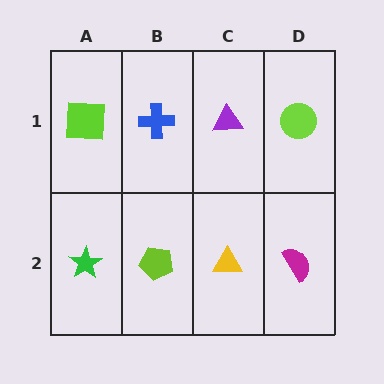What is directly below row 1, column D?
A magenta semicircle.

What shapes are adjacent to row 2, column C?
A purple triangle (row 1, column C), a lime pentagon (row 2, column B), a magenta semicircle (row 2, column D).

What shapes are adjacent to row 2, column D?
A lime circle (row 1, column D), a yellow triangle (row 2, column C).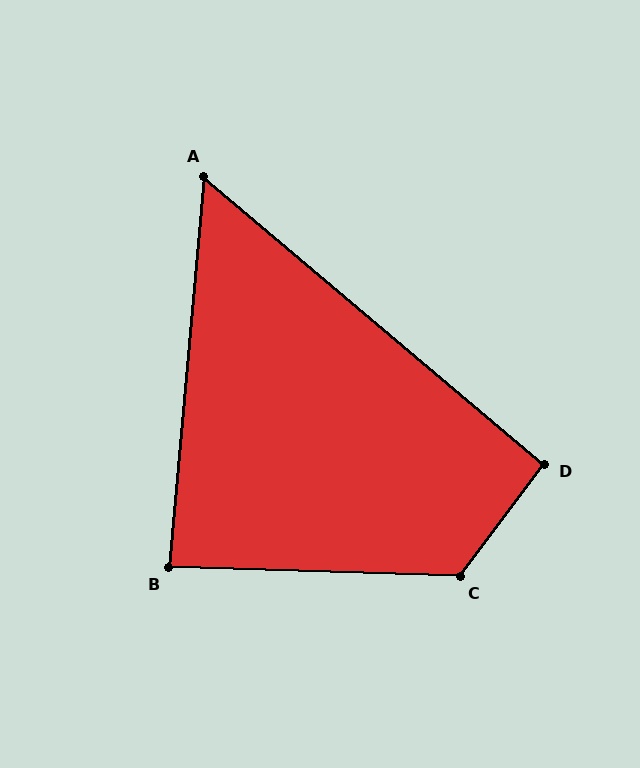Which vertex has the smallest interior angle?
A, at approximately 55 degrees.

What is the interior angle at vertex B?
Approximately 87 degrees (approximately right).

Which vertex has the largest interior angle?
C, at approximately 125 degrees.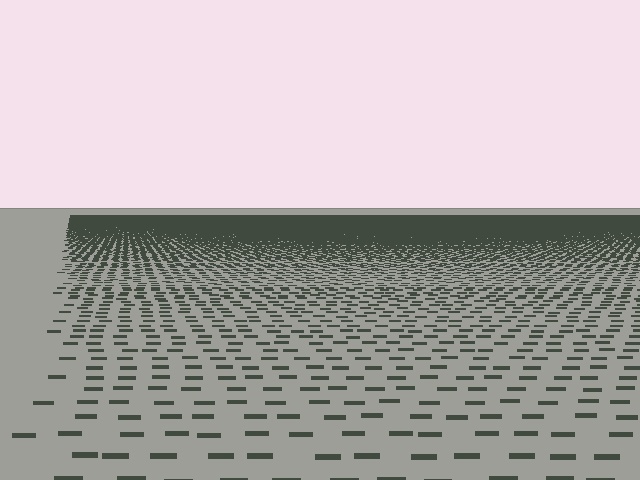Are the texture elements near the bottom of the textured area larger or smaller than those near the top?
Larger. Near the bottom, elements are closer to the viewer and appear at a bigger on-screen size.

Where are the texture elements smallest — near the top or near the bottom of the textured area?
Near the top.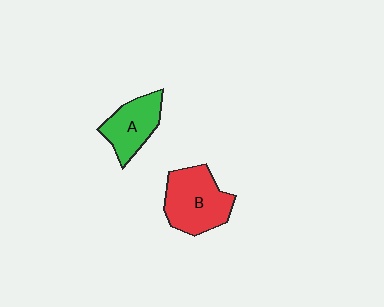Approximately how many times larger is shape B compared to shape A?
Approximately 1.4 times.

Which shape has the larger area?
Shape B (red).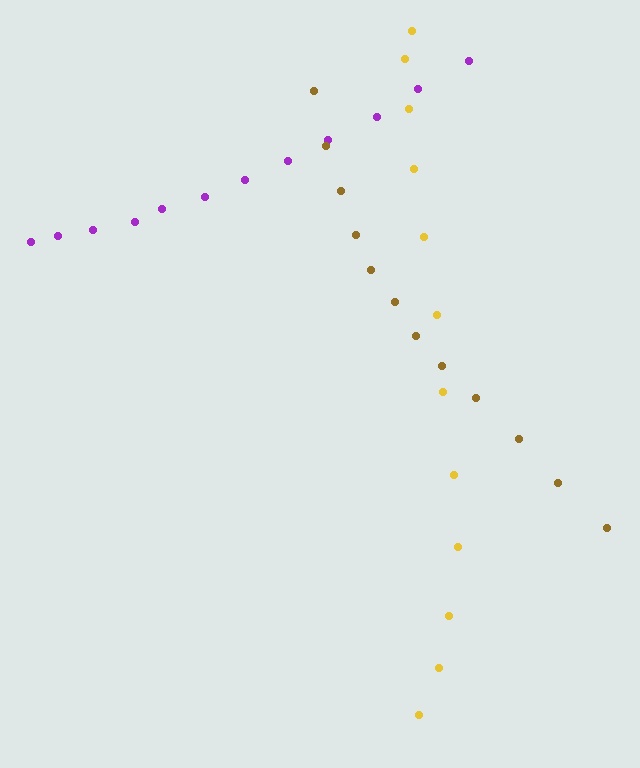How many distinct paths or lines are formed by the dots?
There are 3 distinct paths.